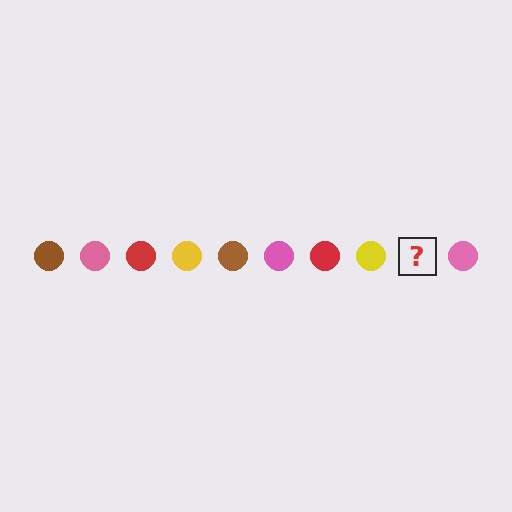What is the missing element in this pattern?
The missing element is a brown circle.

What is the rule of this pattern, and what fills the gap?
The rule is that the pattern cycles through brown, pink, red, yellow circles. The gap should be filled with a brown circle.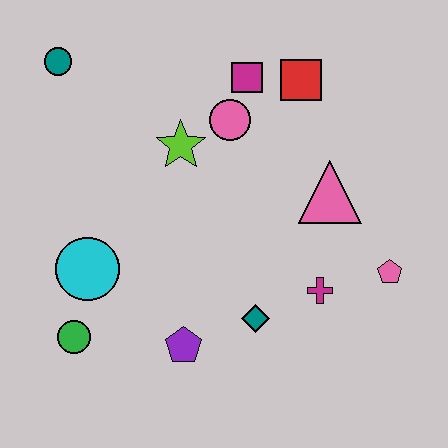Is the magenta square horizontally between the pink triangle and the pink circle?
Yes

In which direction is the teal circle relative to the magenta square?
The teal circle is to the left of the magenta square.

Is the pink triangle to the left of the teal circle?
No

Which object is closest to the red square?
The magenta square is closest to the red square.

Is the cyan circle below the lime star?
Yes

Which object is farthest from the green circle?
The red square is farthest from the green circle.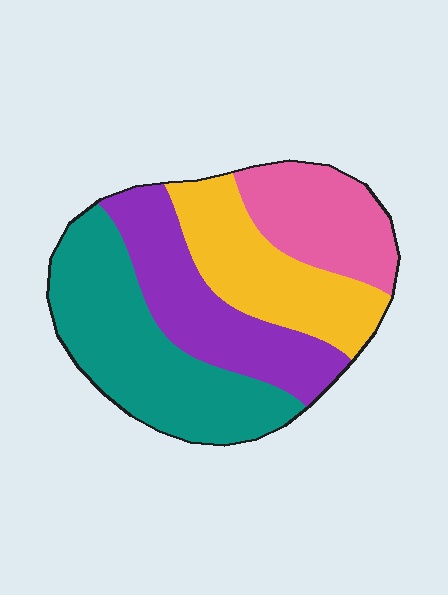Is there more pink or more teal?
Teal.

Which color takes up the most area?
Teal, at roughly 35%.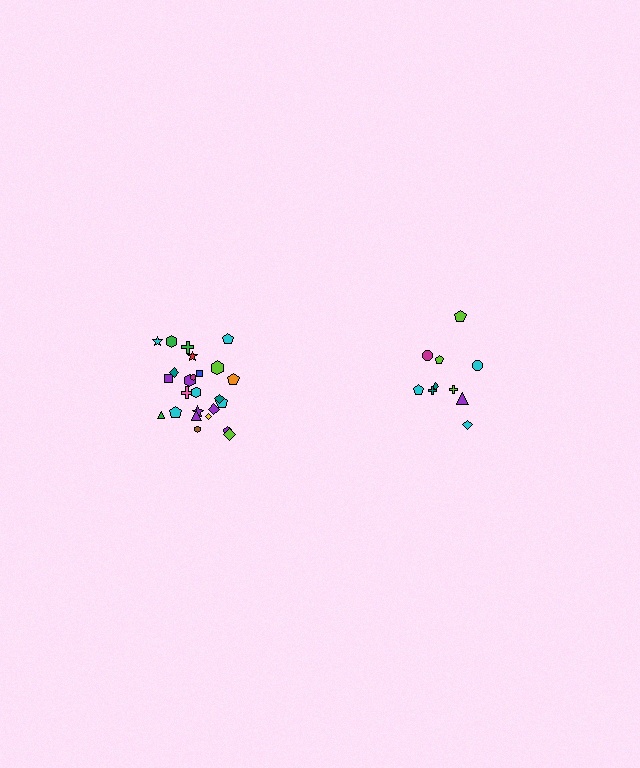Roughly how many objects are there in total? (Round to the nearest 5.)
Roughly 35 objects in total.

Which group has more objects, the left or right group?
The left group.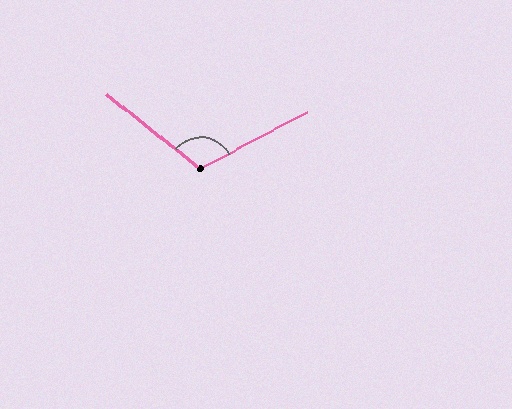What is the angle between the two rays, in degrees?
Approximately 113 degrees.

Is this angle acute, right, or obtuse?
It is obtuse.